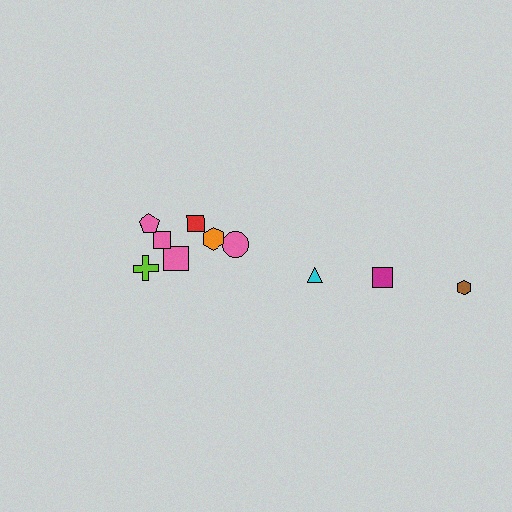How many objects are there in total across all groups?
There are 10 objects.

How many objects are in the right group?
There are 3 objects.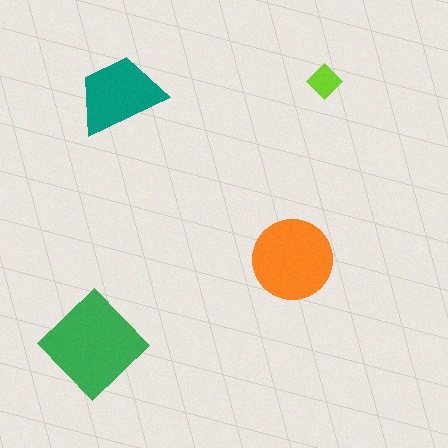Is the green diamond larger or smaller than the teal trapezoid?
Larger.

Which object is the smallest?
The lime diamond.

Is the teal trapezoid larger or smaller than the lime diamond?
Larger.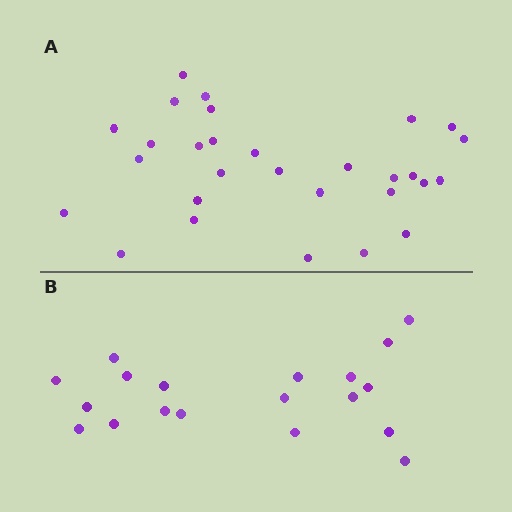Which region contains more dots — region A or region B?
Region A (the top region) has more dots.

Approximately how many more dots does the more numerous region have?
Region A has roughly 10 or so more dots than region B.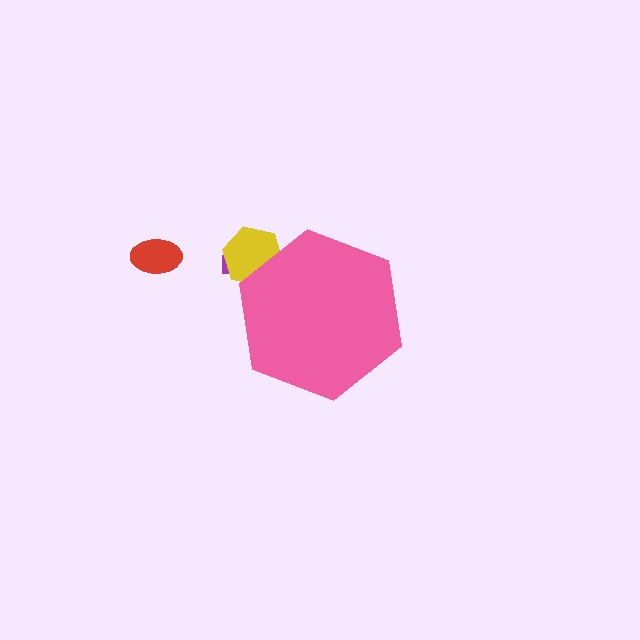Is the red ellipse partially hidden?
No, the red ellipse is fully visible.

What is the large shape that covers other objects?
A pink hexagon.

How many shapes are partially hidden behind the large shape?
2 shapes are partially hidden.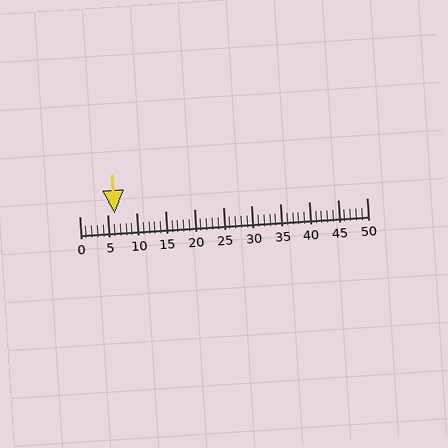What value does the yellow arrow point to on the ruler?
The yellow arrow points to approximately 6.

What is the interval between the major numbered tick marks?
The major tick marks are spaced 5 units apart.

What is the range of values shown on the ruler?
The ruler shows values from 0 to 50.